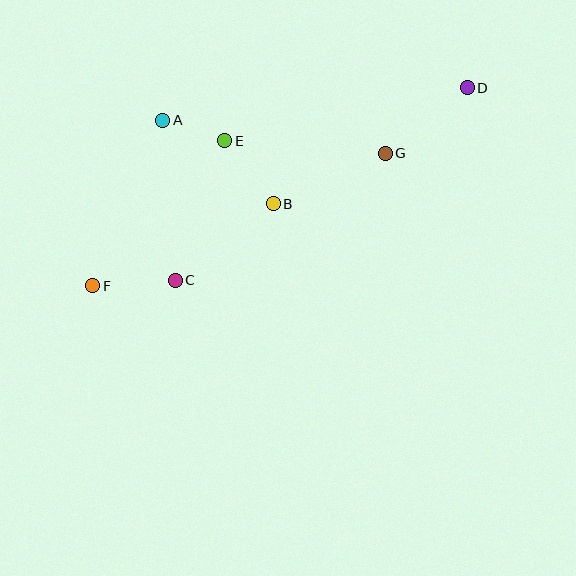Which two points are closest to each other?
Points A and E are closest to each other.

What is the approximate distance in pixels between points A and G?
The distance between A and G is approximately 225 pixels.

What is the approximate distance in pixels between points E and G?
The distance between E and G is approximately 161 pixels.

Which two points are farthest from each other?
Points D and F are farthest from each other.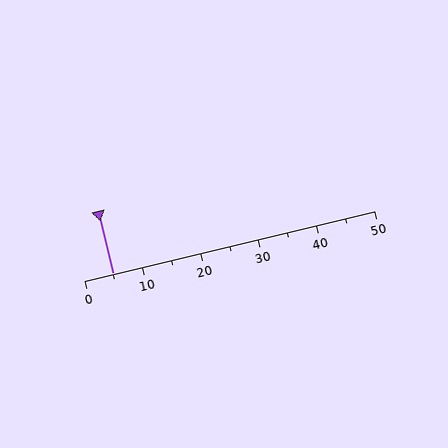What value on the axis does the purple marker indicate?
The marker indicates approximately 5.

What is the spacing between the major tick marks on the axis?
The major ticks are spaced 10 apart.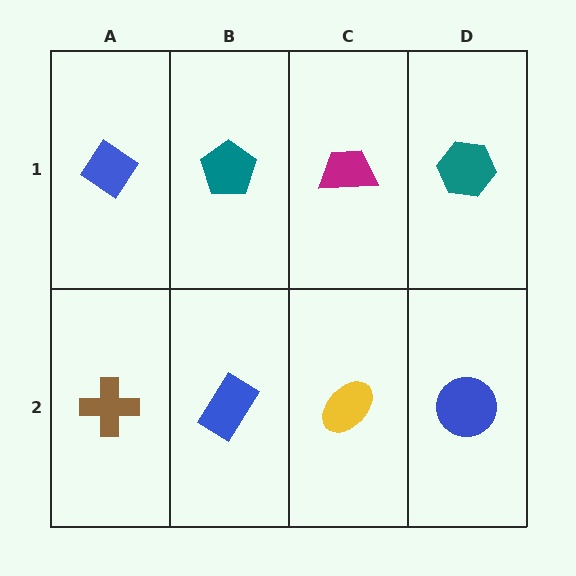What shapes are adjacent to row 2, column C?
A magenta trapezoid (row 1, column C), a blue rectangle (row 2, column B), a blue circle (row 2, column D).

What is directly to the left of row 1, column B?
A blue diamond.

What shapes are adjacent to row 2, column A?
A blue diamond (row 1, column A), a blue rectangle (row 2, column B).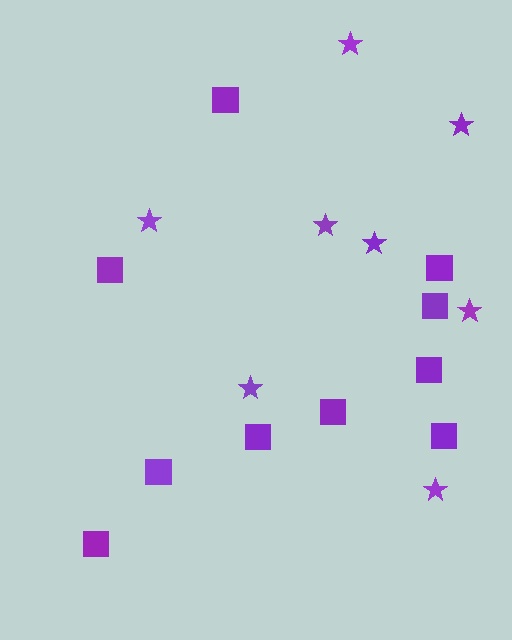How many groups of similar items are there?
There are 2 groups: one group of squares (10) and one group of stars (8).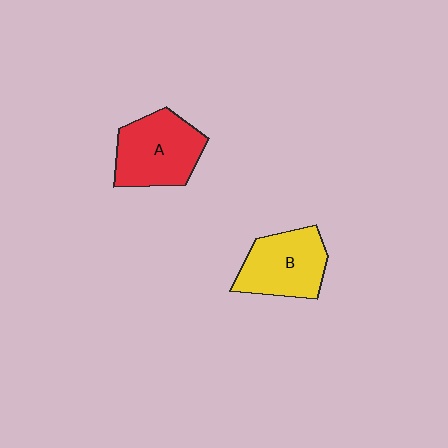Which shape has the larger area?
Shape A (red).